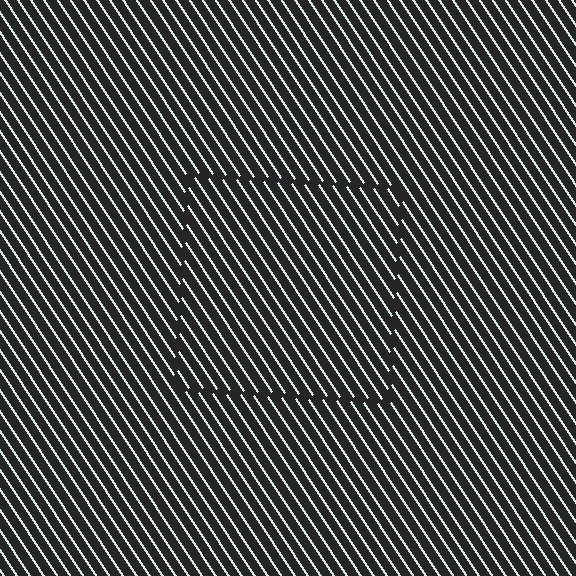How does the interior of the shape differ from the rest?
The interior of the shape contains the same grating, shifted by half a period — the contour is defined by the phase discontinuity where line-ends from the inner and outer gratings abut.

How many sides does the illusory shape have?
4 sides — the line-ends trace a square.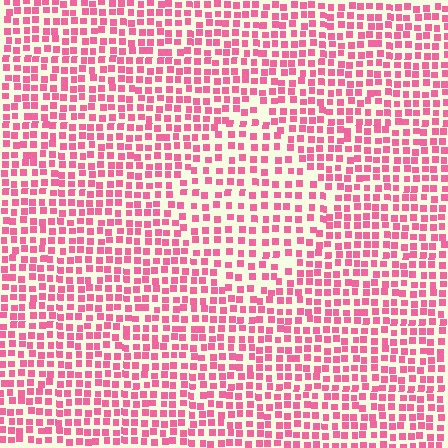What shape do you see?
I see a diamond.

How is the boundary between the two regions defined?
The boundary is defined by a change in element density (approximately 1.5x ratio). All elements are the same color, size, and shape.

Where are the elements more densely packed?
The elements are more densely packed outside the diamond boundary.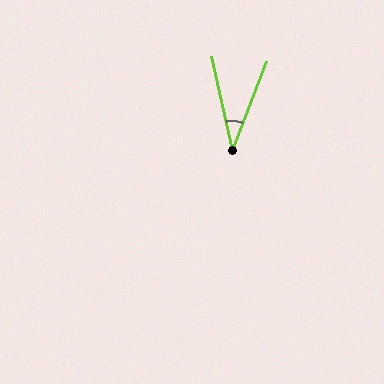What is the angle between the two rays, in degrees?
Approximately 34 degrees.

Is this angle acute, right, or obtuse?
It is acute.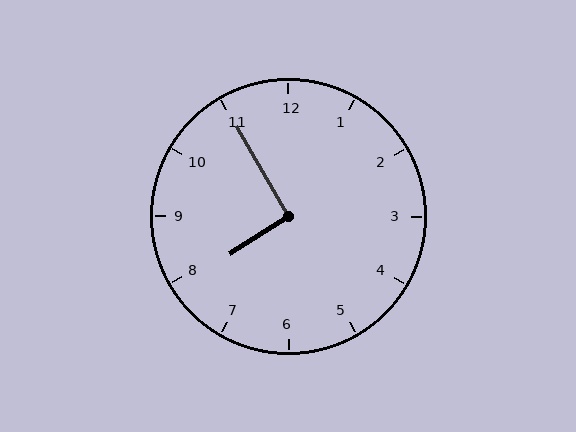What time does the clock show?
7:55.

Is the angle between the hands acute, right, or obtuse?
It is right.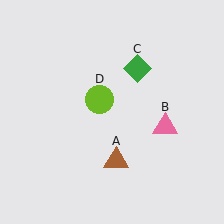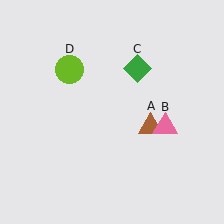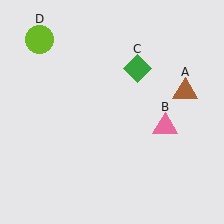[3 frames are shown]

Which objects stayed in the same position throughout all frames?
Pink triangle (object B) and green diamond (object C) remained stationary.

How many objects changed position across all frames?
2 objects changed position: brown triangle (object A), lime circle (object D).